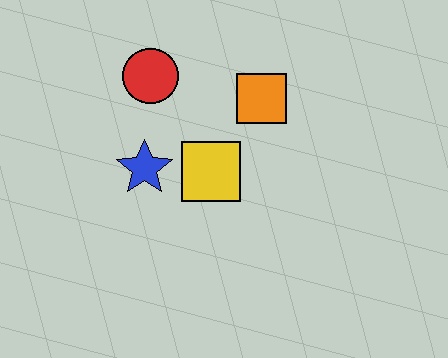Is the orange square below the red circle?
Yes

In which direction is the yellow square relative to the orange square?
The yellow square is below the orange square.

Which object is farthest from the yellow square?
The red circle is farthest from the yellow square.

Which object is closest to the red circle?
The blue star is closest to the red circle.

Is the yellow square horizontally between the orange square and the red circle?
Yes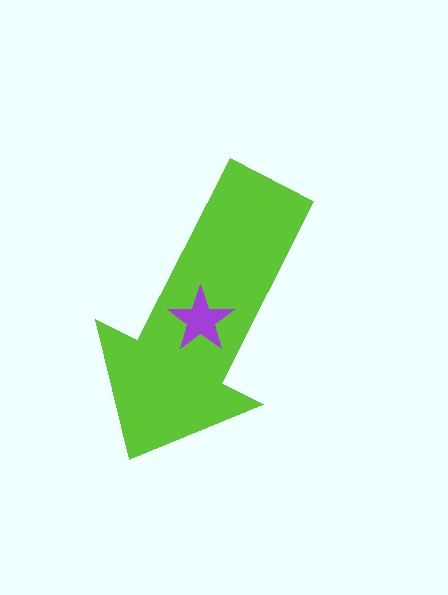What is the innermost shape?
The purple star.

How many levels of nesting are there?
2.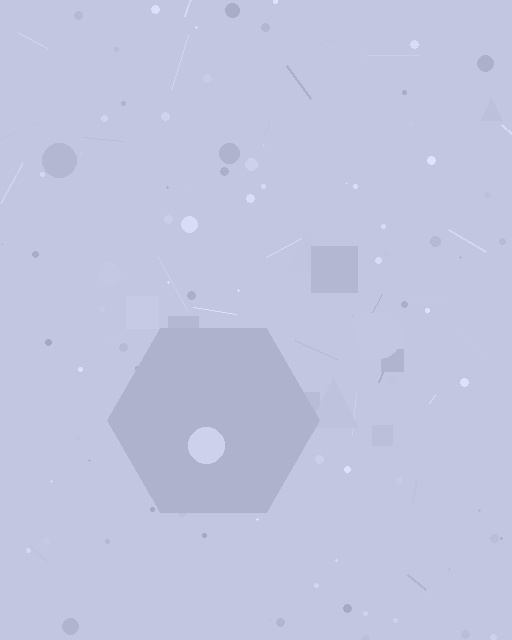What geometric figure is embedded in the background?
A hexagon is embedded in the background.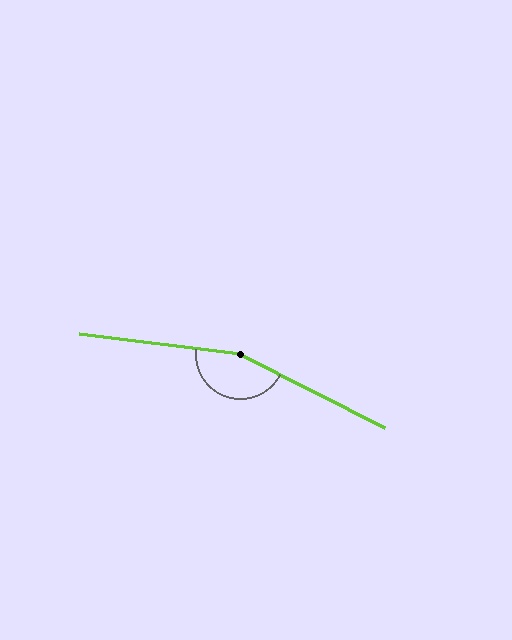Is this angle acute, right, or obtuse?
It is obtuse.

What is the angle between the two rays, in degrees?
Approximately 160 degrees.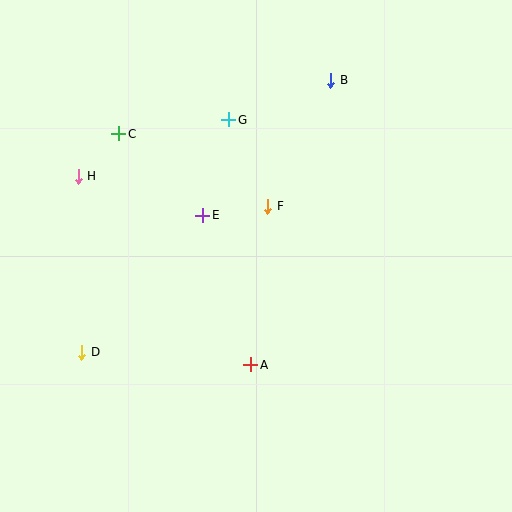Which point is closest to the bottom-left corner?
Point D is closest to the bottom-left corner.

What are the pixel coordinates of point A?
Point A is at (251, 365).